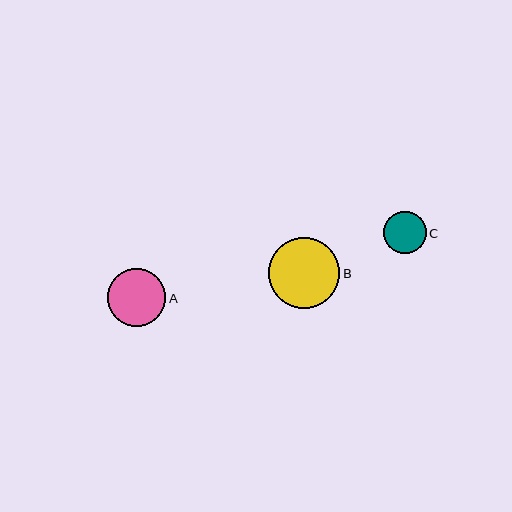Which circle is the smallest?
Circle C is the smallest with a size of approximately 42 pixels.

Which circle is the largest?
Circle B is the largest with a size of approximately 71 pixels.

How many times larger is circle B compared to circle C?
Circle B is approximately 1.7 times the size of circle C.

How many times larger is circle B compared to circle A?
Circle B is approximately 1.2 times the size of circle A.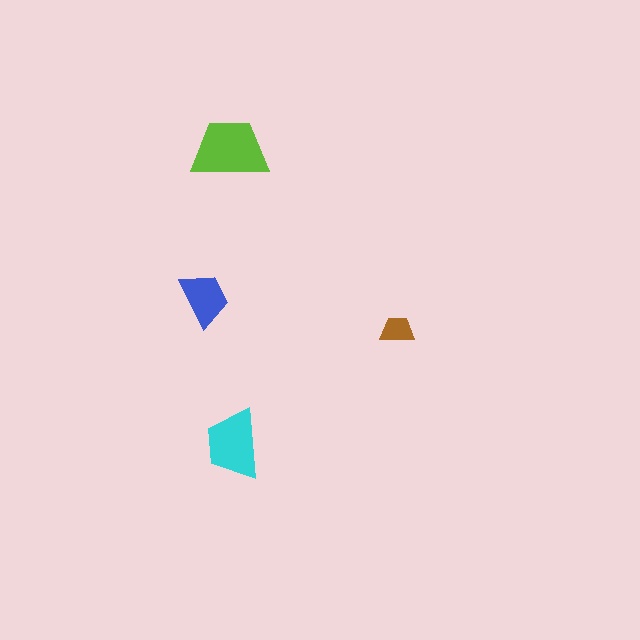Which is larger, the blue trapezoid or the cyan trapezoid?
The cyan one.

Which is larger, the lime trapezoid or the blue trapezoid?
The lime one.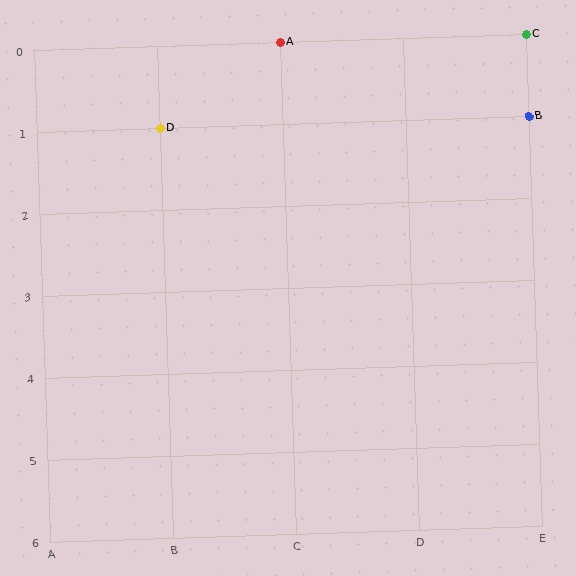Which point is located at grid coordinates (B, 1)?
Point D is at (B, 1).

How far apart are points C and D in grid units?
Points C and D are 3 columns and 1 row apart (about 3.2 grid units diagonally).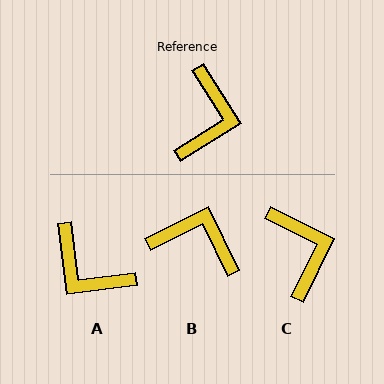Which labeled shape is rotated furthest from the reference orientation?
A, about 115 degrees away.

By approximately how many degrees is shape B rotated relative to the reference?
Approximately 84 degrees counter-clockwise.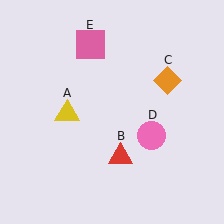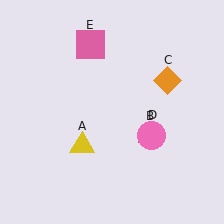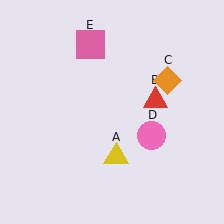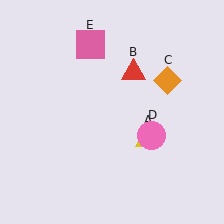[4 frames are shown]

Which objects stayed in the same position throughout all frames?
Orange diamond (object C) and pink circle (object D) and pink square (object E) remained stationary.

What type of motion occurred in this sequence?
The yellow triangle (object A), red triangle (object B) rotated counterclockwise around the center of the scene.